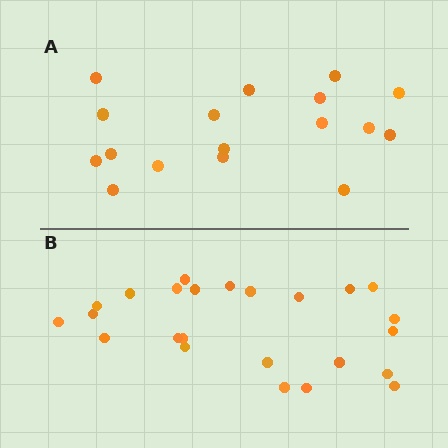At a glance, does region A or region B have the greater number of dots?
Region B (the bottom region) has more dots.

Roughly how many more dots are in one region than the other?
Region B has roughly 8 or so more dots than region A.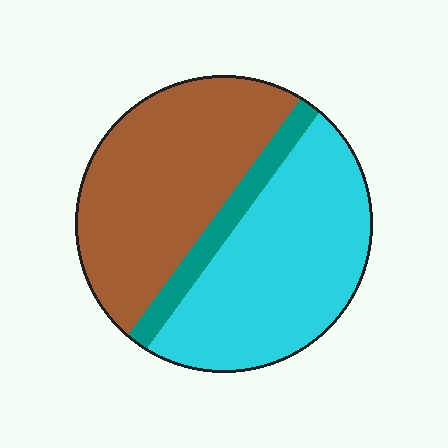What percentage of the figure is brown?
Brown covers 45% of the figure.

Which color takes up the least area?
Teal, at roughly 10%.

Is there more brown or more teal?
Brown.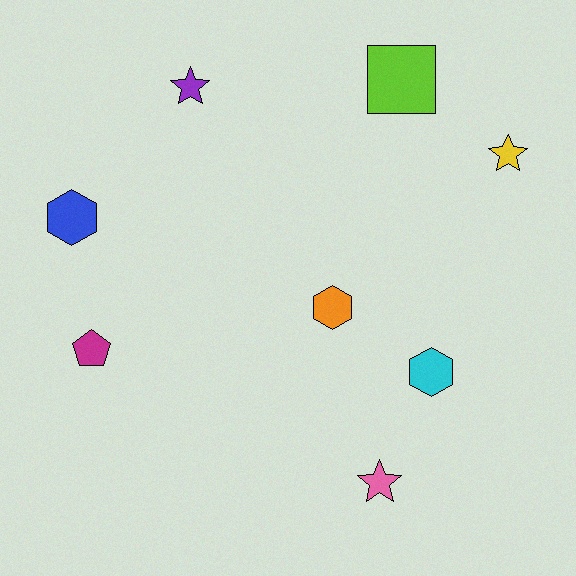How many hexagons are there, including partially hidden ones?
There are 3 hexagons.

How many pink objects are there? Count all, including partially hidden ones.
There is 1 pink object.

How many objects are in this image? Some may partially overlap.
There are 8 objects.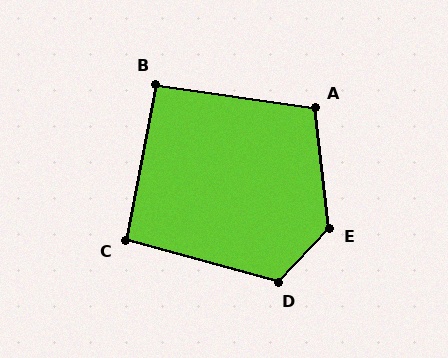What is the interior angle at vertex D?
Approximately 118 degrees (obtuse).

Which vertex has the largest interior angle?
E, at approximately 130 degrees.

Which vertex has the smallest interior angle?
B, at approximately 93 degrees.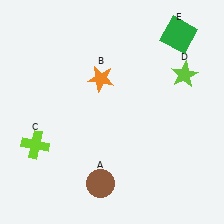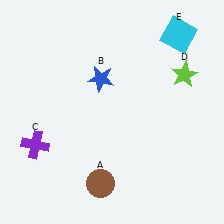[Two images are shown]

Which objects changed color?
B changed from orange to blue. C changed from lime to purple. E changed from green to cyan.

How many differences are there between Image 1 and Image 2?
There are 3 differences between the two images.